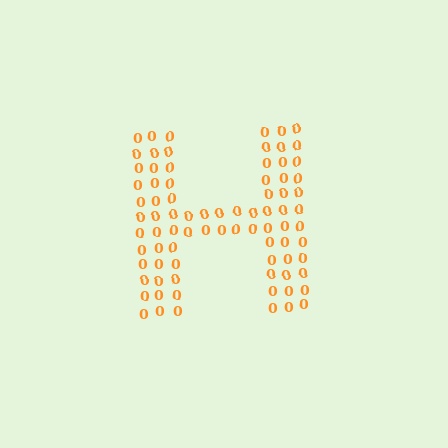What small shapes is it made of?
It is made of small digit 0's.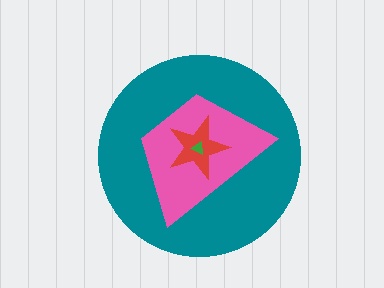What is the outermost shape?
The teal circle.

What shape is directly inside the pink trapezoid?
The red star.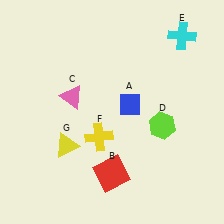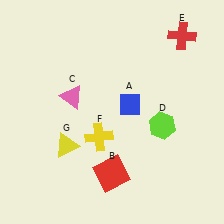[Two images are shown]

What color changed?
The cross (E) changed from cyan in Image 1 to red in Image 2.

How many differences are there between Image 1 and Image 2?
There is 1 difference between the two images.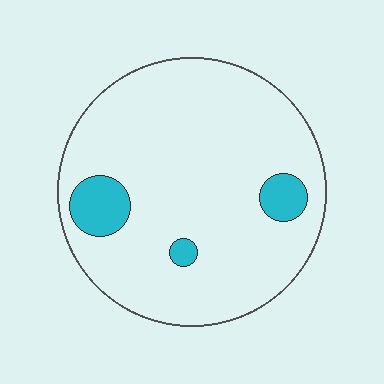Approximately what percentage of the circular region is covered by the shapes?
Approximately 10%.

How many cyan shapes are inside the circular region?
3.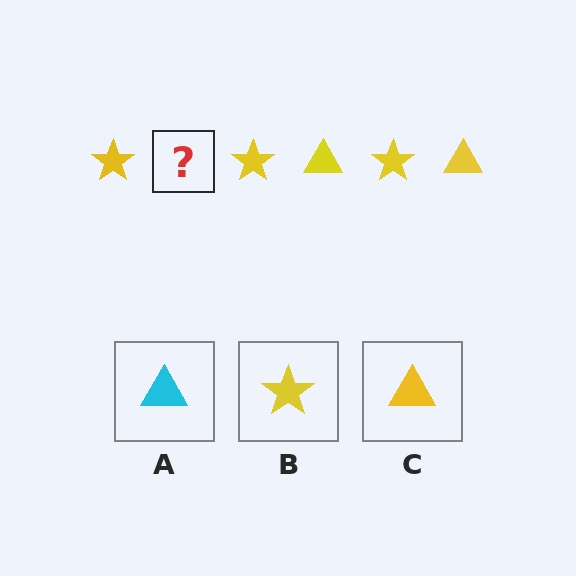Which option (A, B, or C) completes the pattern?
C.